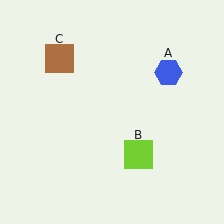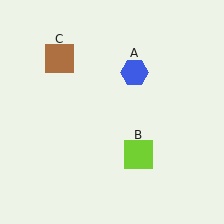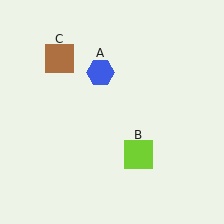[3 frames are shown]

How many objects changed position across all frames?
1 object changed position: blue hexagon (object A).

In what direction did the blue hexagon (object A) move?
The blue hexagon (object A) moved left.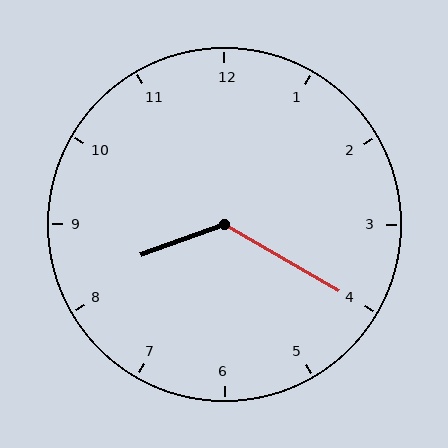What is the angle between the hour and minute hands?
Approximately 130 degrees.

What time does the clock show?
8:20.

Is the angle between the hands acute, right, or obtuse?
It is obtuse.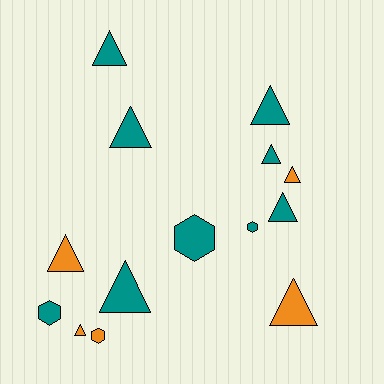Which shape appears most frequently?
Triangle, with 10 objects.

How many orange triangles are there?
There are 4 orange triangles.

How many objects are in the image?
There are 14 objects.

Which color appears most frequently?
Teal, with 9 objects.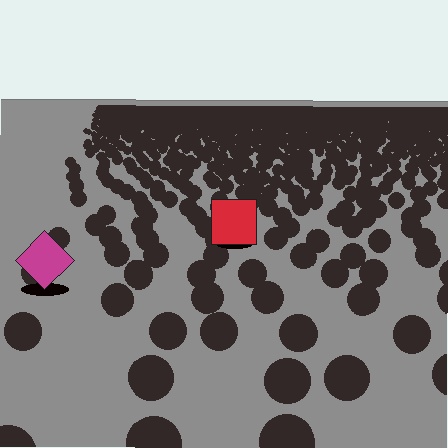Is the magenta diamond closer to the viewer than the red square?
Yes. The magenta diamond is closer — you can tell from the texture gradient: the ground texture is coarser near it.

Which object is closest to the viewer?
The magenta diamond is closest. The texture marks near it are larger and more spread out.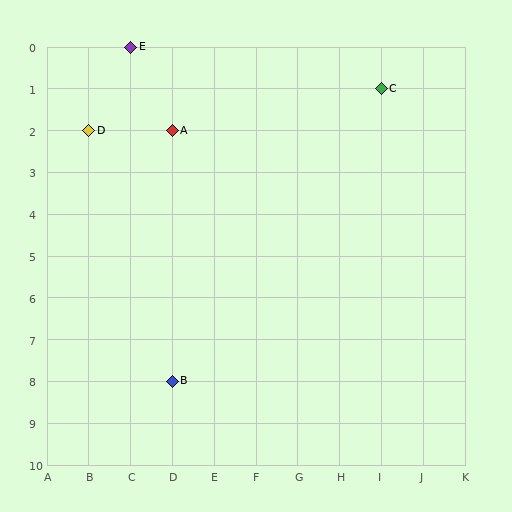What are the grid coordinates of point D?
Point D is at grid coordinates (B, 2).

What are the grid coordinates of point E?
Point E is at grid coordinates (C, 0).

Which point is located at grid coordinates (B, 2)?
Point D is at (B, 2).